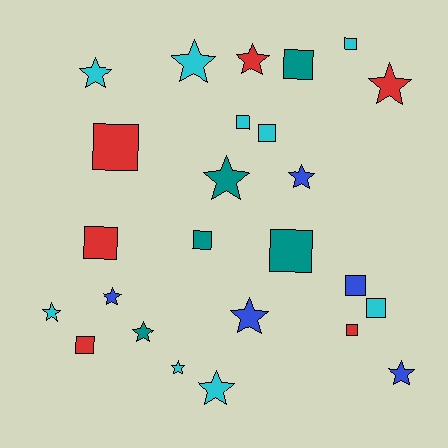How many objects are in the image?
There are 25 objects.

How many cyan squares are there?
There are 4 cyan squares.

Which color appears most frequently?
Cyan, with 9 objects.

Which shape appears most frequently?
Star, with 13 objects.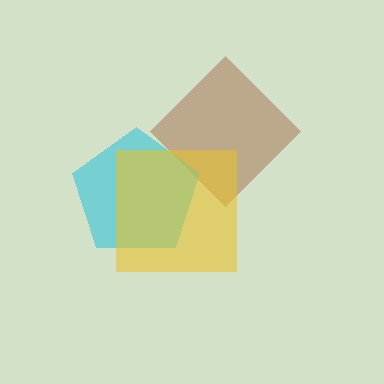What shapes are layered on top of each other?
The layered shapes are: a brown diamond, a cyan pentagon, a yellow square.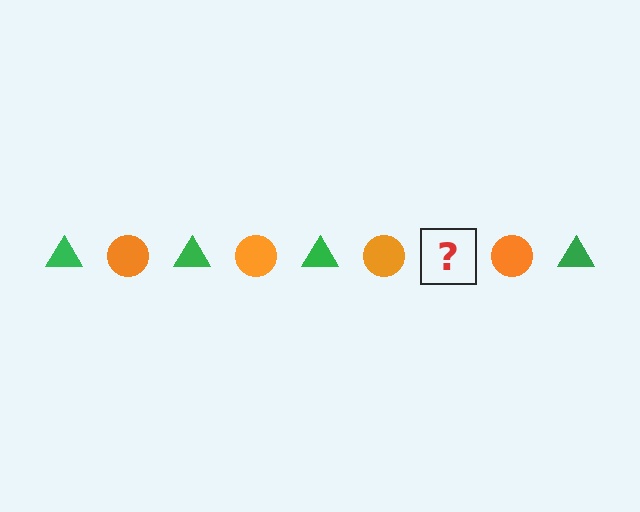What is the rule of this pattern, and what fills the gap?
The rule is that the pattern alternates between green triangle and orange circle. The gap should be filled with a green triangle.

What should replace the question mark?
The question mark should be replaced with a green triangle.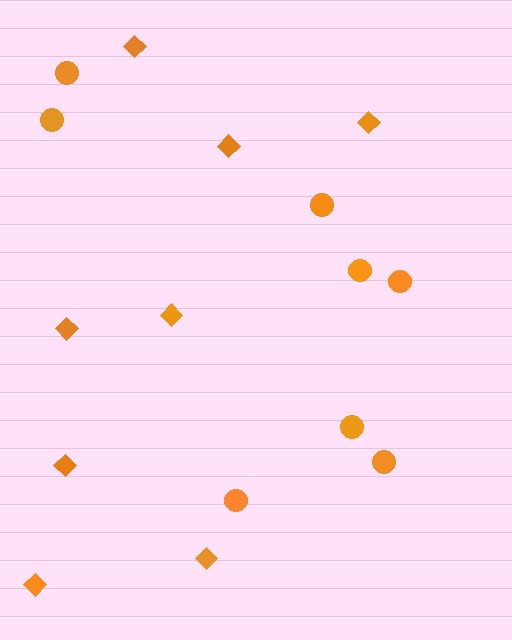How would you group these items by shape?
There are 2 groups: one group of diamonds (8) and one group of circles (8).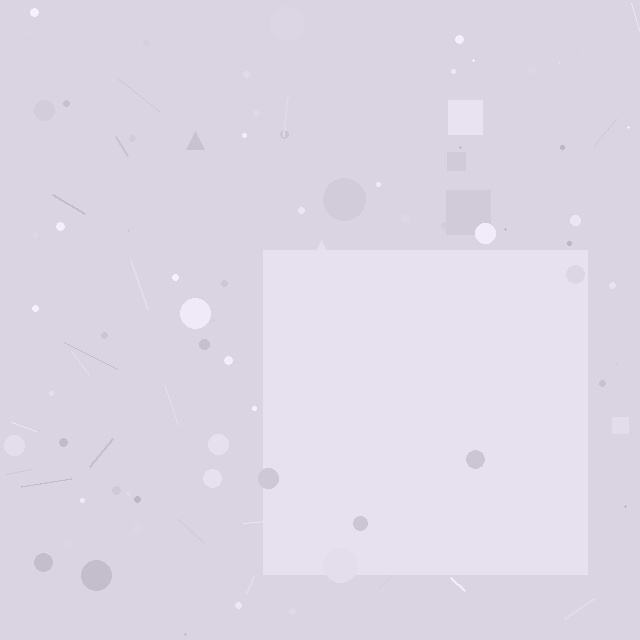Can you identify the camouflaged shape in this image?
The camouflaged shape is a square.